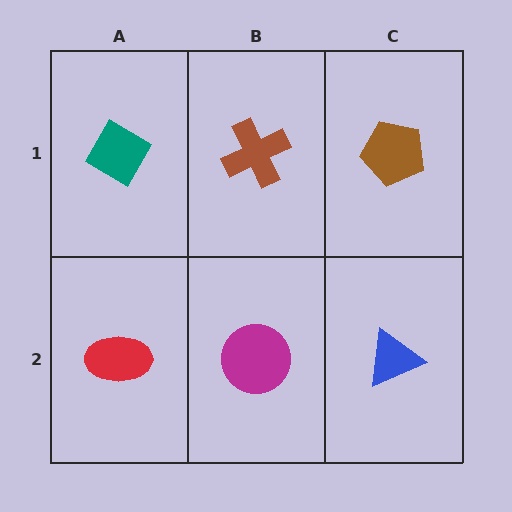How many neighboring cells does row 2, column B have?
3.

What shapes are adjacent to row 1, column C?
A blue triangle (row 2, column C), a brown cross (row 1, column B).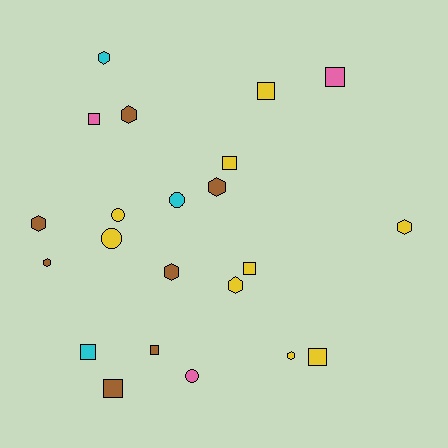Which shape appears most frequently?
Hexagon, with 9 objects.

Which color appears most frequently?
Yellow, with 9 objects.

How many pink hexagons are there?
There are no pink hexagons.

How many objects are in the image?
There are 22 objects.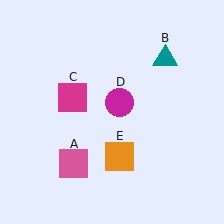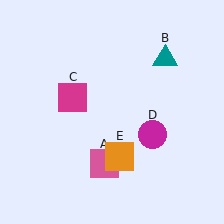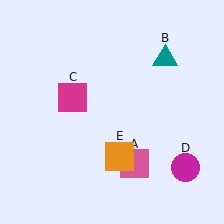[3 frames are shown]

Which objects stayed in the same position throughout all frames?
Teal triangle (object B) and magenta square (object C) and orange square (object E) remained stationary.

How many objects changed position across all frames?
2 objects changed position: pink square (object A), magenta circle (object D).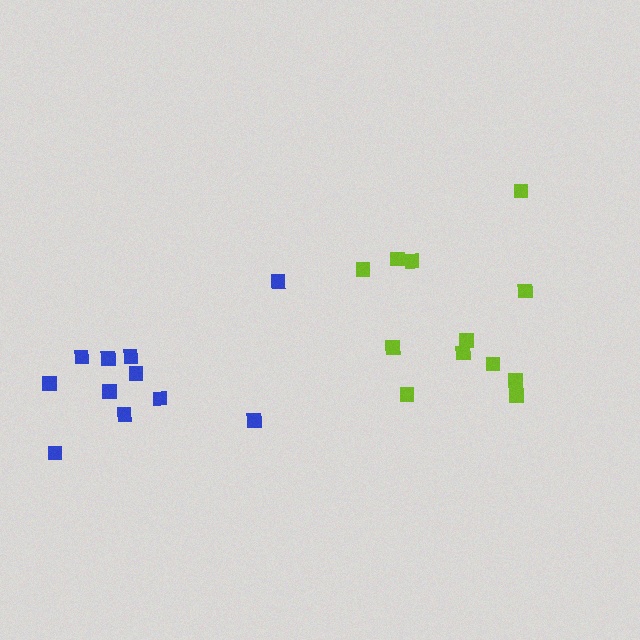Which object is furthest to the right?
The lime cluster is rightmost.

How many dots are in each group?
Group 1: 11 dots, Group 2: 12 dots (23 total).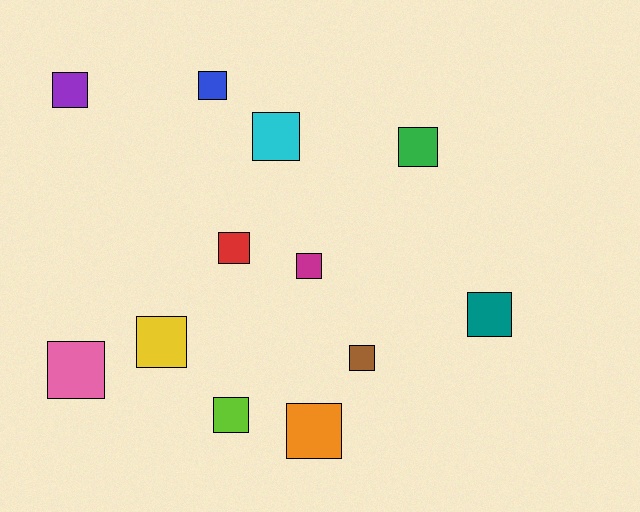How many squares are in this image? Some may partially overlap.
There are 12 squares.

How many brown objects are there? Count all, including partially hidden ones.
There is 1 brown object.